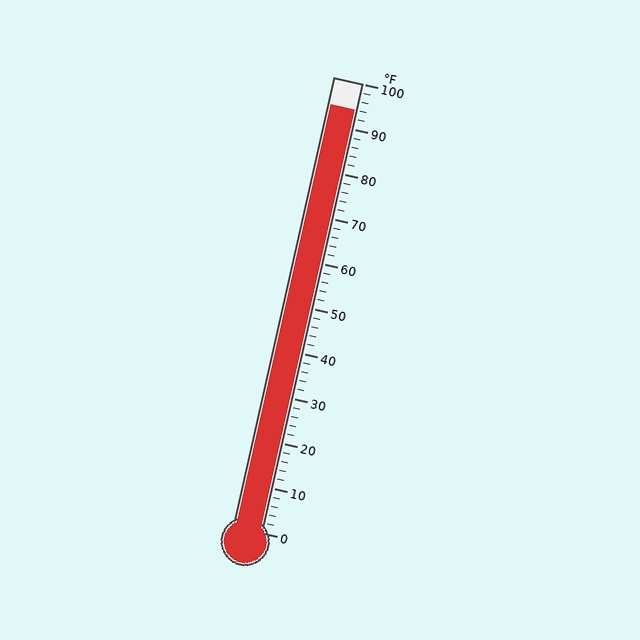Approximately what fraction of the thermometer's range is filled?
The thermometer is filled to approximately 95% of its range.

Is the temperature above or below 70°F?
The temperature is above 70°F.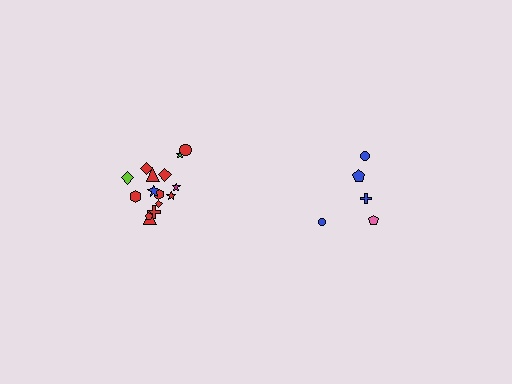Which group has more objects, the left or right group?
The left group.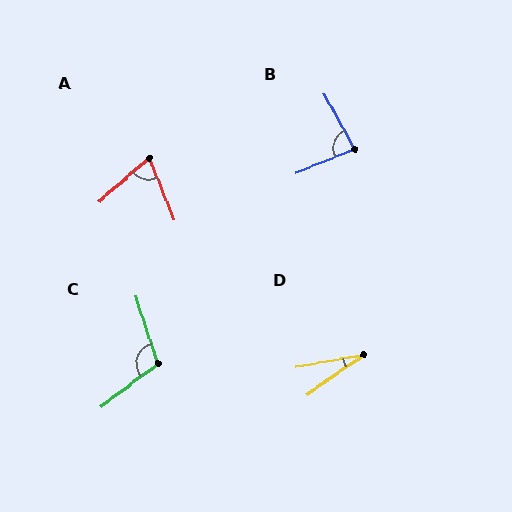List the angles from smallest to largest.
D (25°), A (71°), B (83°), C (108°).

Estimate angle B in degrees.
Approximately 83 degrees.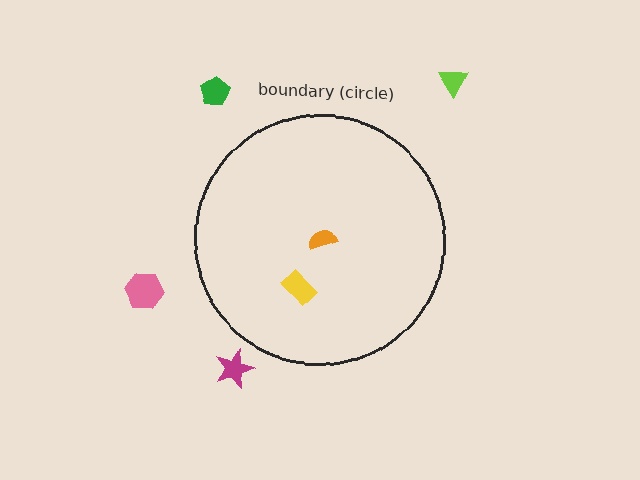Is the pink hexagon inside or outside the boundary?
Outside.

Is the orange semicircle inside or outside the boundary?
Inside.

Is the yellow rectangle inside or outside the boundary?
Inside.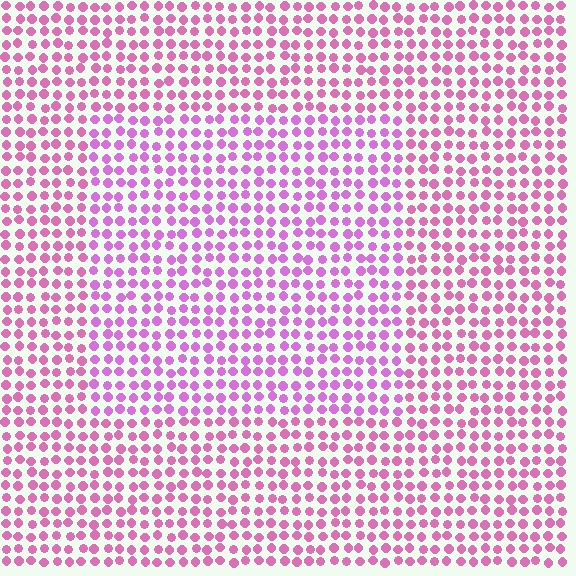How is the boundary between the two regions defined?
The boundary is defined purely by a slight shift in hue (about 24 degrees). Spacing, size, and orientation are identical on both sides.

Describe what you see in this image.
The image is filled with small pink elements in a uniform arrangement. A rectangle-shaped region is visible where the elements are tinted to a slightly different hue, forming a subtle color boundary.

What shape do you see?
I see a rectangle.